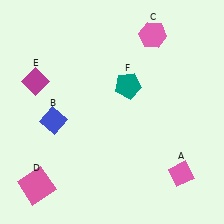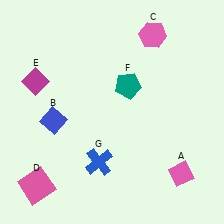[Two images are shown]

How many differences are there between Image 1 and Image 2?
There is 1 difference between the two images.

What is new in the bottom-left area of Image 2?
A blue cross (G) was added in the bottom-left area of Image 2.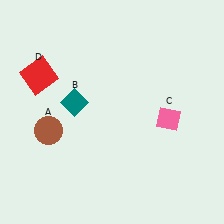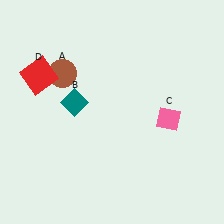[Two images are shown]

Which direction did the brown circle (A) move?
The brown circle (A) moved up.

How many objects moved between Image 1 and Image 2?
1 object moved between the two images.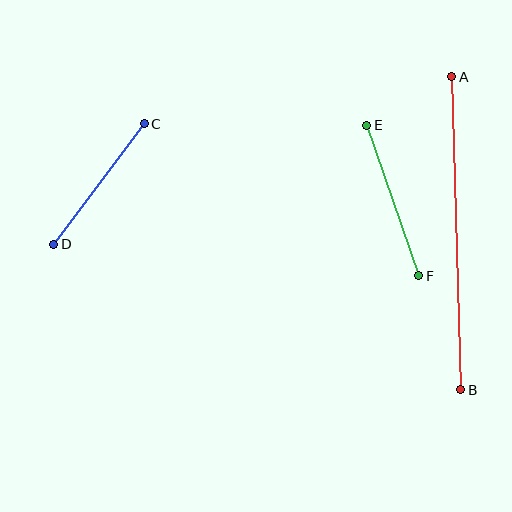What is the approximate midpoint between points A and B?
The midpoint is at approximately (456, 233) pixels.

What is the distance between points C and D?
The distance is approximately 151 pixels.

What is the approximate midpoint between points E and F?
The midpoint is at approximately (393, 200) pixels.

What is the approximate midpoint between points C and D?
The midpoint is at approximately (99, 184) pixels.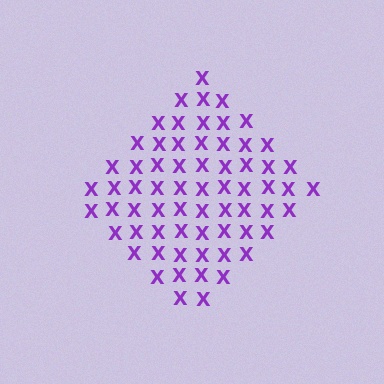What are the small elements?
The small elements are letter X's.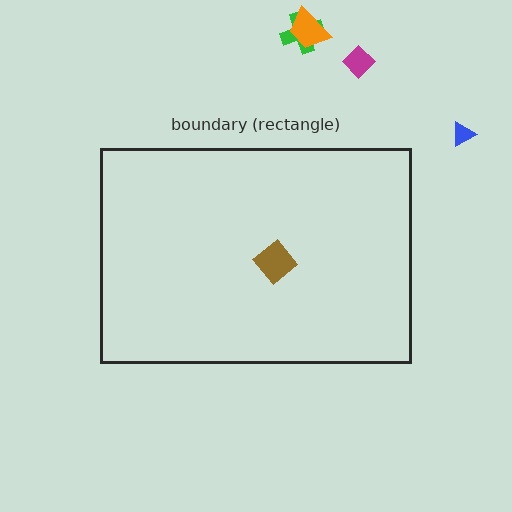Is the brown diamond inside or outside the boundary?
Inside.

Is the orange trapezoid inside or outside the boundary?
Outside.